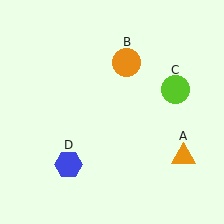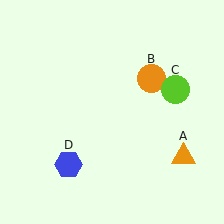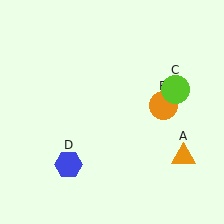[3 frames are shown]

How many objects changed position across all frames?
1 object changed position: orange circle (object B).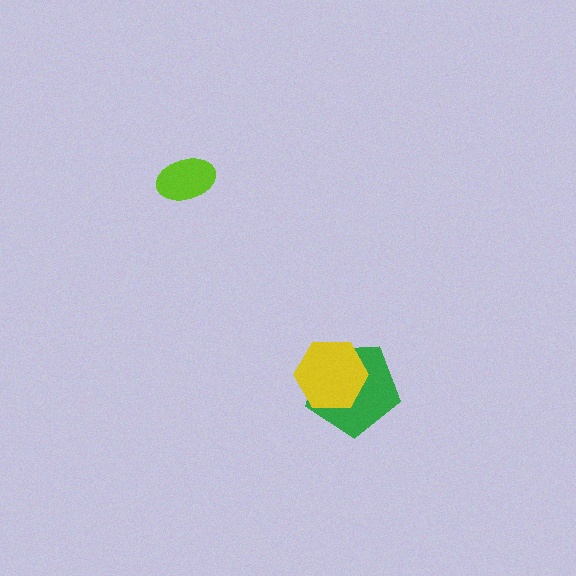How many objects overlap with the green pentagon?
1 object overlaps with the green pentagon.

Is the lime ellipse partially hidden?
No, no other shape covers it.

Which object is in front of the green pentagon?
The yellow hexagon is in front of the green pentagon.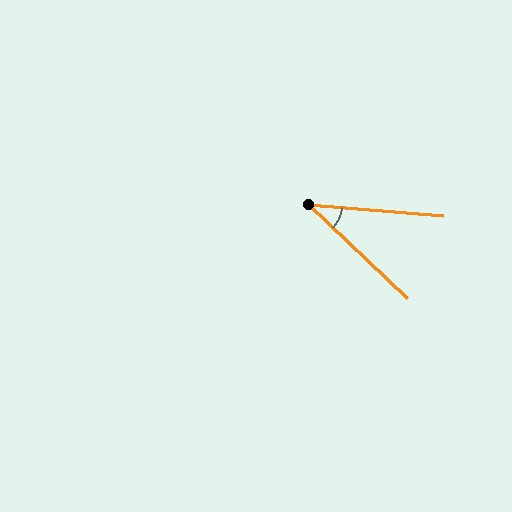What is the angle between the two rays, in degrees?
Approximately 39 degrees.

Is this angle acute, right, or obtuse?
It is acute.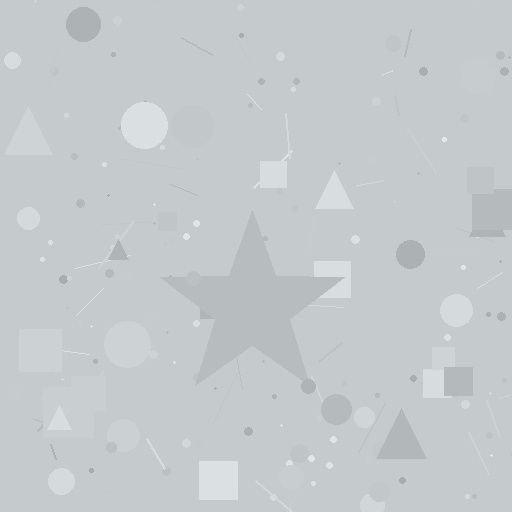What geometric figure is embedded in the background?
A star is embedded in the background.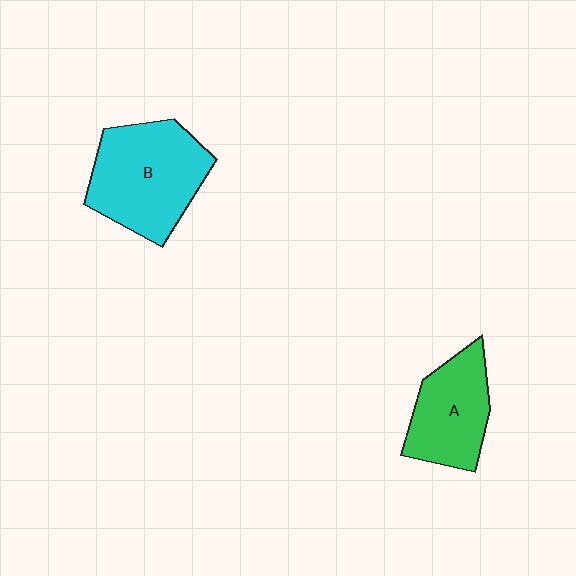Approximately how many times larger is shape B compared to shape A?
Approximately 1.4 times.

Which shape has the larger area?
Shape B (cyan).